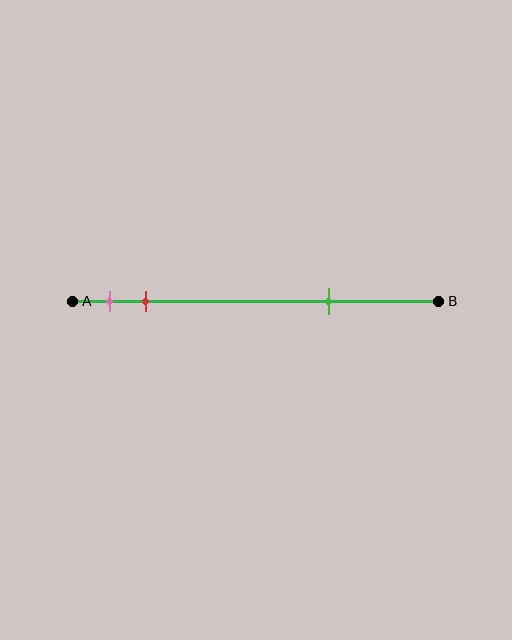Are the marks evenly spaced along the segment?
No, the marks are not evenly spaced.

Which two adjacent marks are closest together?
The pink and red marks are the closest adjacent pair.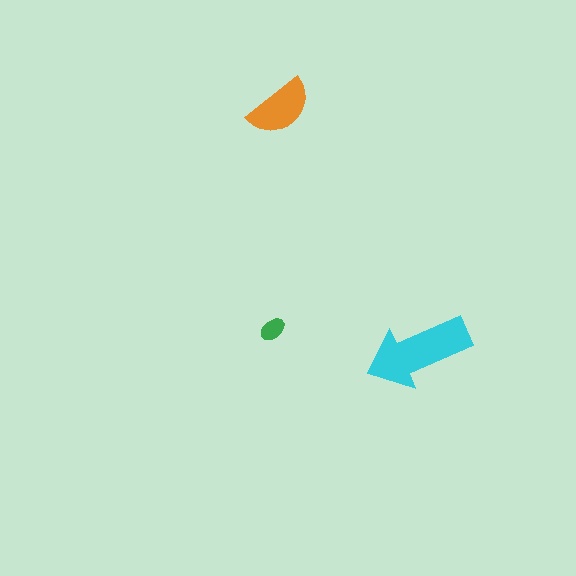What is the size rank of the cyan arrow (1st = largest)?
1st.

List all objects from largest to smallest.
The cyan arrow, the orange semicircle, the green ellipse.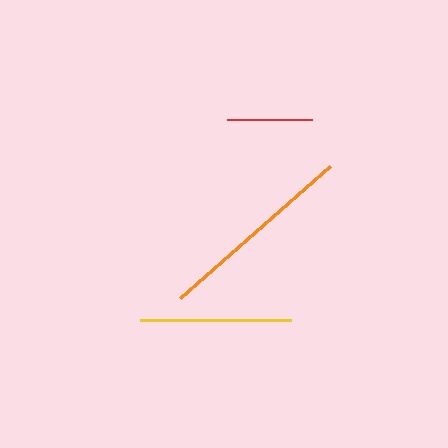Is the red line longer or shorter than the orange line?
The orange line is longer than the red line.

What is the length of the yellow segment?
The yellow segment is approximately 151 pixels long.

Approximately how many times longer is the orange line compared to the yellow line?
The orange line is approximately 1.3 times the length of the yellow line.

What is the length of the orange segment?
The orange segment is approximately 200 pixels long.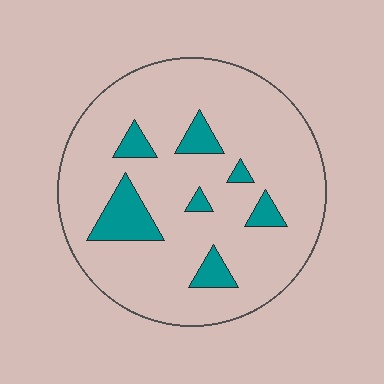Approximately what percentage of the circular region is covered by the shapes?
Approximately 15%.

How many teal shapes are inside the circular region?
7.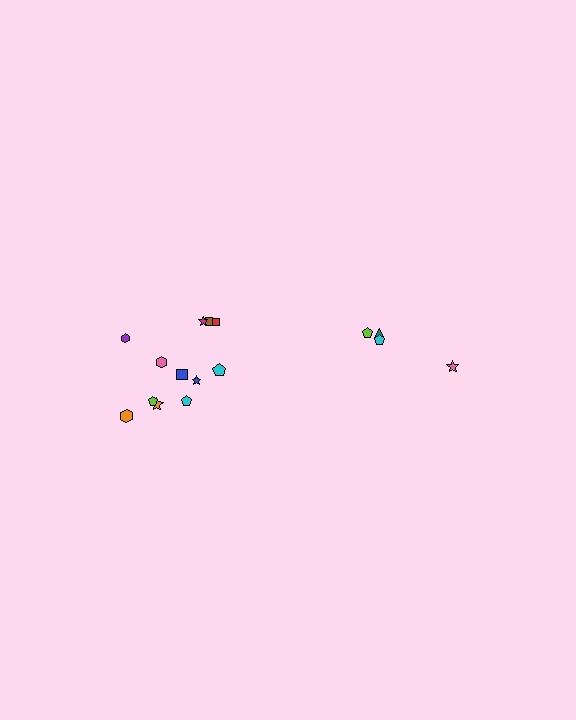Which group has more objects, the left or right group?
The left group.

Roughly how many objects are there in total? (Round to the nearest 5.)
Roughly 15 objects in total.